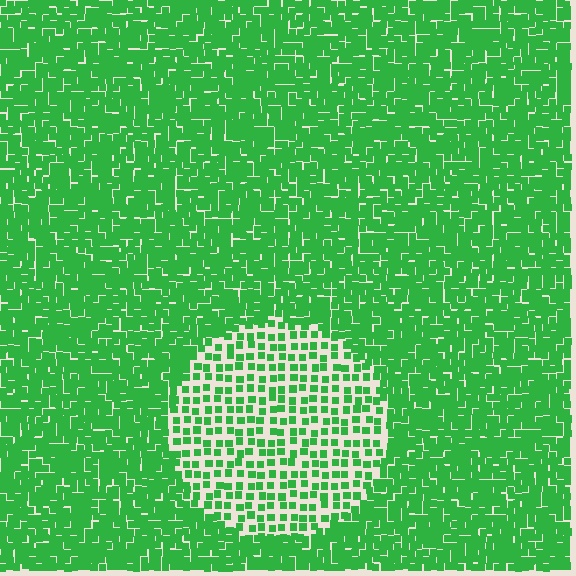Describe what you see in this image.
The image contains small green elements arranged at two different densities. A circle-shaped region is visible where the elements are less densely packed than the surrounding area.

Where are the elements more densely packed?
The elements are more densely packed outside the circle boundary.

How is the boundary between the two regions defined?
The boundary is defined by a change in element density (approximately 2.3x ratio). All elements are the same color, size, and shape.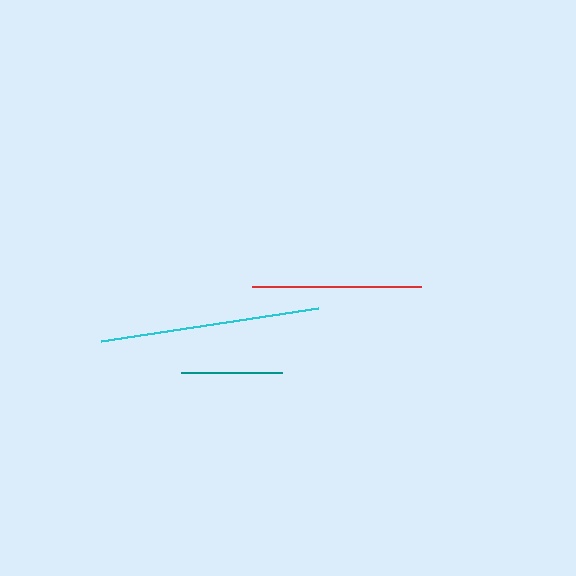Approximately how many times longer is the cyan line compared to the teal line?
The cyan line is approximately 2.2 times the length of the teal line.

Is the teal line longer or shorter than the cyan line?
The cyan line is longer than the teal line.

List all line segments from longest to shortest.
From longest to shortest: cyan, red, teal.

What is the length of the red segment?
The red segment is approximately 169 pixels long.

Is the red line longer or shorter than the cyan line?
The cyan line is longer than the red line.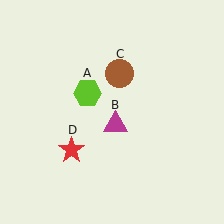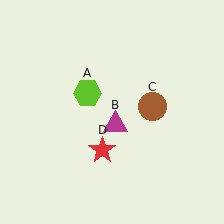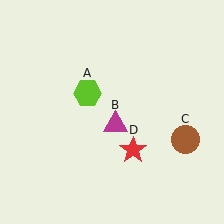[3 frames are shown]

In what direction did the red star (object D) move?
The red star (object D) moved right.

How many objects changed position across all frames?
2 objects changed position: brown circle (object C), red star (object D).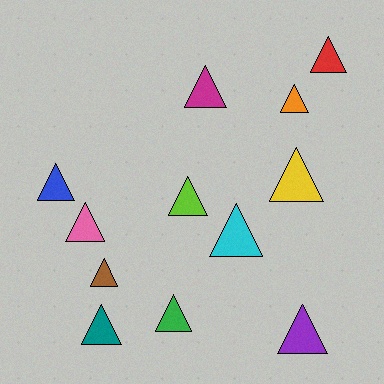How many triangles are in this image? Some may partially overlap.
There are 12 triangles.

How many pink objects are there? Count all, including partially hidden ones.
There is 1 pink object.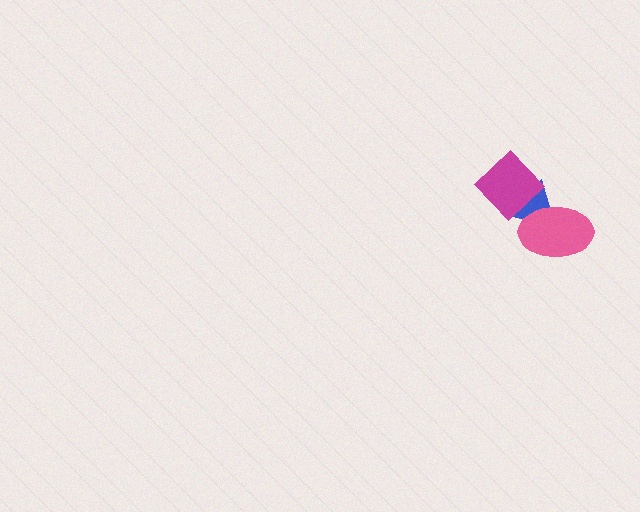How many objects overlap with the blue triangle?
2 objects overlap with the blue triangle.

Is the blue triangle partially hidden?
Yes, it is partially covered by another shape.